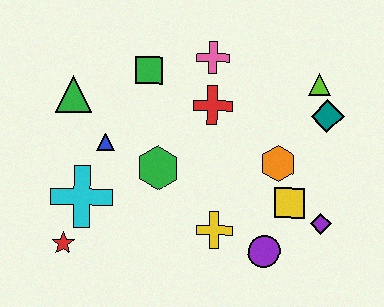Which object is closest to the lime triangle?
The teal diamond is closest to the lime triangle.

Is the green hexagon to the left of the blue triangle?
No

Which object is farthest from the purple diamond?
The green triangle is farthest from the purple diamond.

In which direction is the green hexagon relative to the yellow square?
The green hexagon is to the left of the yellow square.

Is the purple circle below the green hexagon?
Yes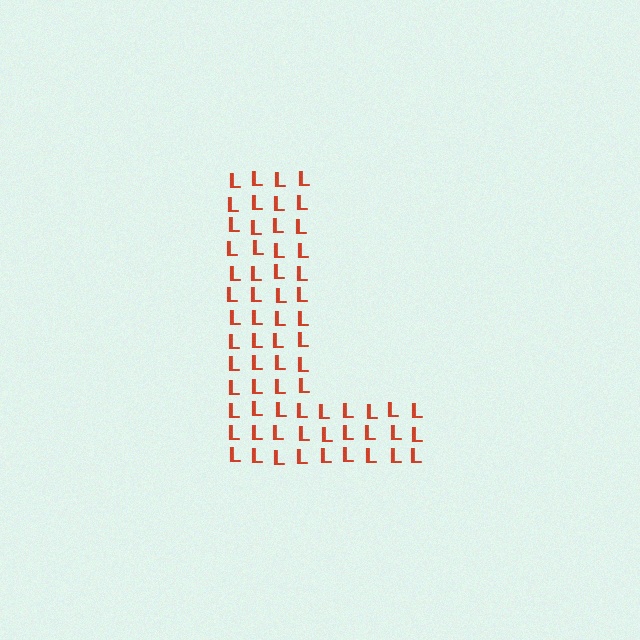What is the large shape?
The large shape is the letter L.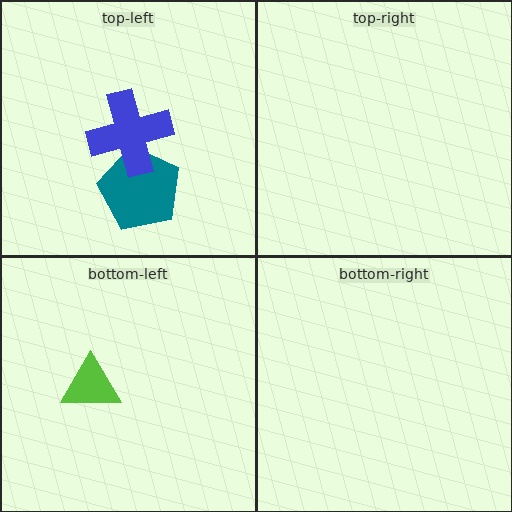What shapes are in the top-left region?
The teal pentagon, the blue cross.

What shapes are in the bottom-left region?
The lime triangle.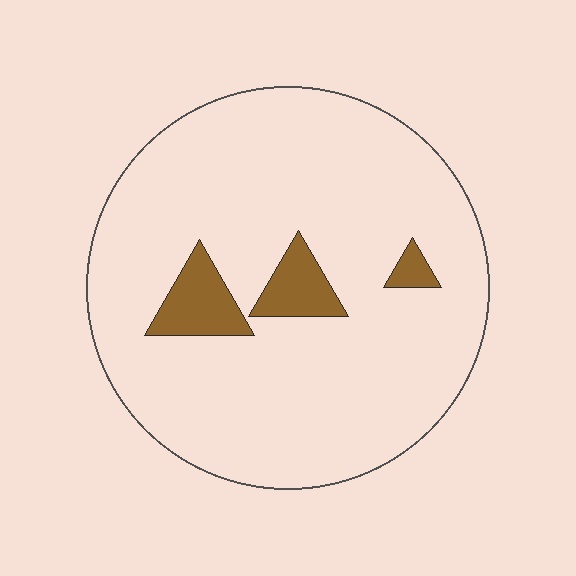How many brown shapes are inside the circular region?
3.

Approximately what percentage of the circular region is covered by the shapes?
Approximately 10%.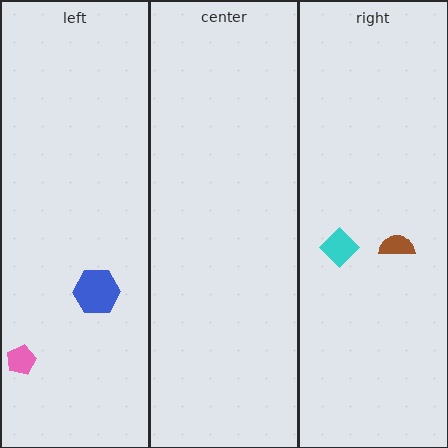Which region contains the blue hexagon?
The left region.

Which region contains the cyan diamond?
The right region.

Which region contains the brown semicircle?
The right region.